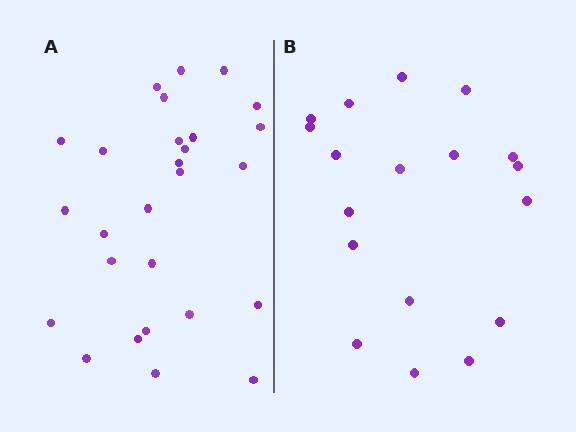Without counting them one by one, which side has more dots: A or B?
Region A (the left region) has more dots.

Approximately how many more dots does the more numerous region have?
Region A has roughly 8 or so more dots than region B.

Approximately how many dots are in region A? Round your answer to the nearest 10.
About 30 dots. (The exact count is 27, which rounds to 30.)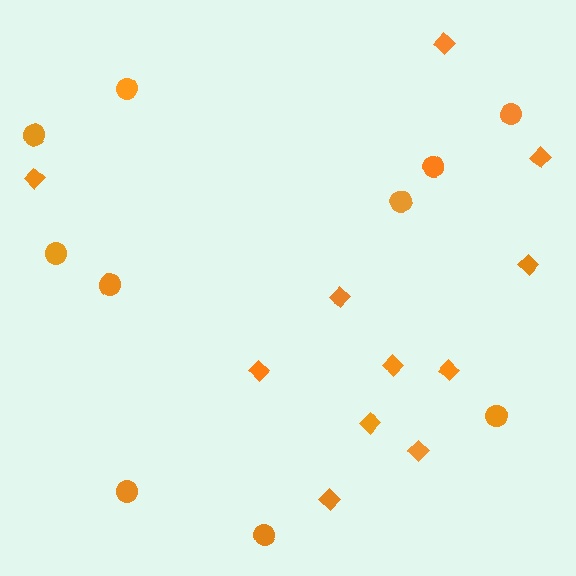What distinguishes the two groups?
There are 2 groups: one group of diamonds (11) and one group of circles (10).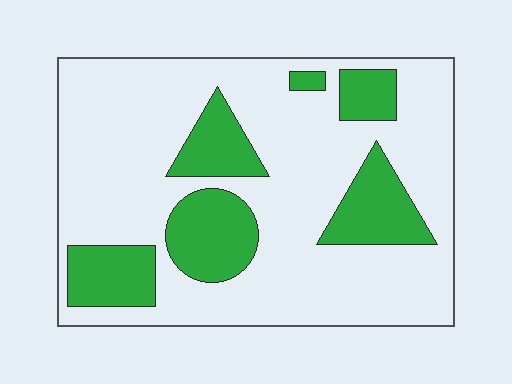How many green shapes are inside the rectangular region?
6.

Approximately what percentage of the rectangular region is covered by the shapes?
Approximately 25%.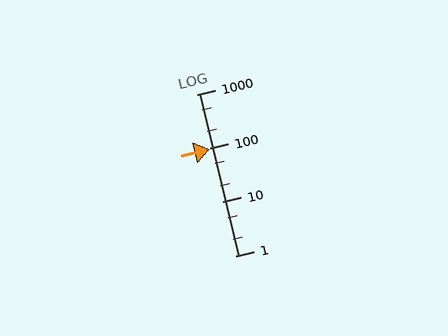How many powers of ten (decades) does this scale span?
The scale spans 3 decades, from 1 to 1000.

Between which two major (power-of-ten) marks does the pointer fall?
The pointer is between 10 and 100.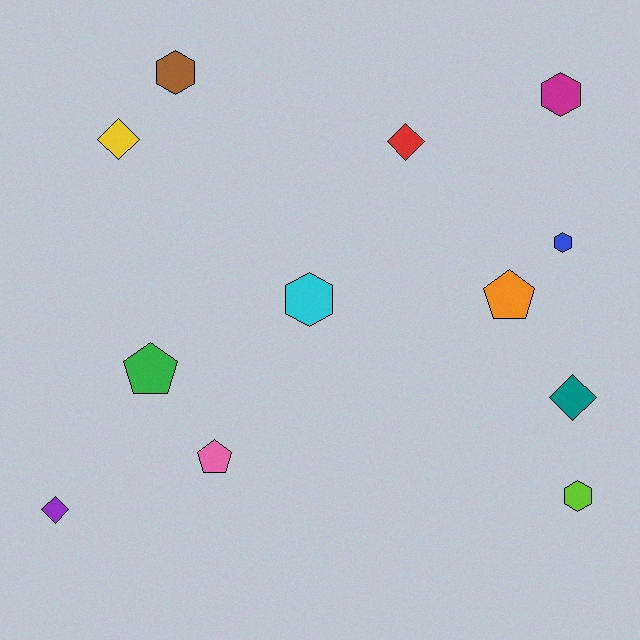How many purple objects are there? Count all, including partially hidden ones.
There is 1 purple object.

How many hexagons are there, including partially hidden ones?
There are 5 hexagons.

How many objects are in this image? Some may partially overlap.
There are 12 objects.